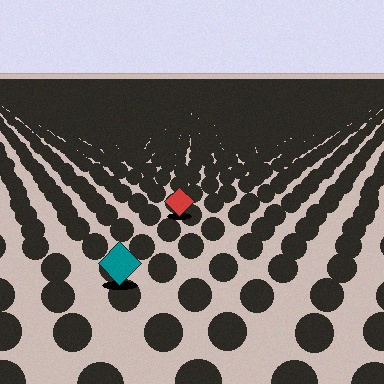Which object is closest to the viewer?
The teal diamond is closest. The texture marks near it are larger and more spread out.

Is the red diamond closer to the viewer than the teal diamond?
No. The teal diamond is closer — you can tell from the texture gradient: the ground texture is coarser near it.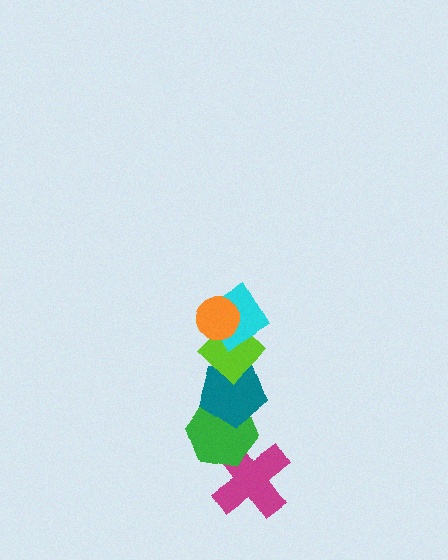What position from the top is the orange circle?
The orange circle is 1st from the top.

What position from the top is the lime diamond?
The lime diamond is 3rd from the top.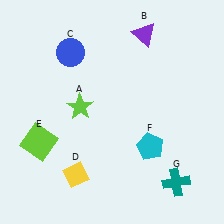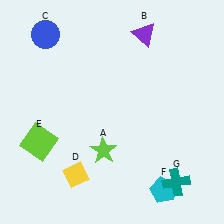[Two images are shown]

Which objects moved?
The objects that moved are: the lime star (A), the blue circle (C), the cyan pentagon (F).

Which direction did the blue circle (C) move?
The blue circle (C) moved left.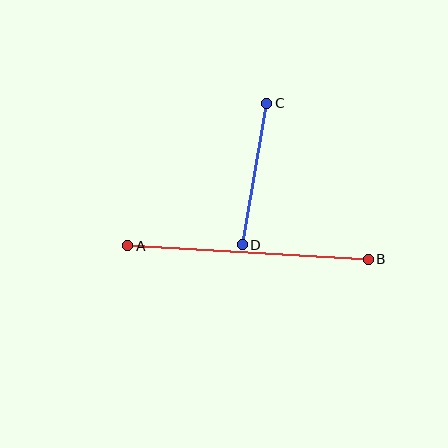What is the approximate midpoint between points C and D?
The midpoint is at approximately (254, 174) pixels.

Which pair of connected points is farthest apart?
Points A and B are farthest apart.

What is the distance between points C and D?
The distance is approximately 144 pixels.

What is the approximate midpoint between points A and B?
The midpoint is at approximately (248, 253) pixels.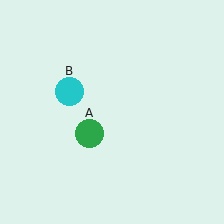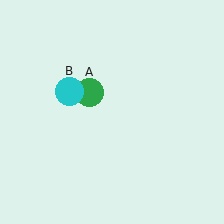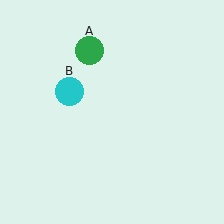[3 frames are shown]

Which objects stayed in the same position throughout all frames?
Cyan circle (object B) remained stationary.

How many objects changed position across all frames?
1 object changed position: green circle (object A).